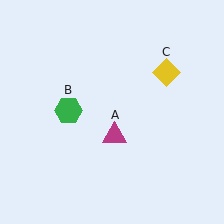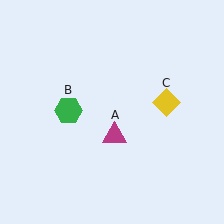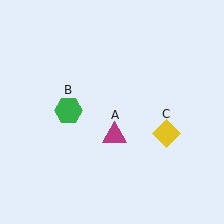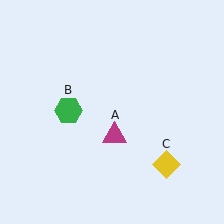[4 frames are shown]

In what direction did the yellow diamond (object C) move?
The yellow diamond (object C) moved down.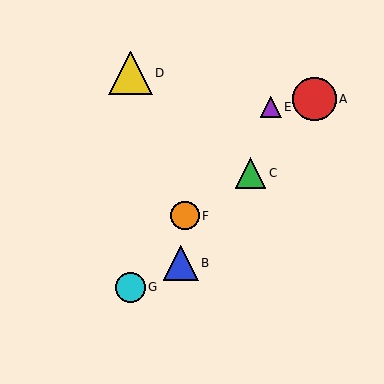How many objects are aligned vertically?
2 objects (D, G) are aligned vertically.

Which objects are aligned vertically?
Objects D, G are aligned vertically.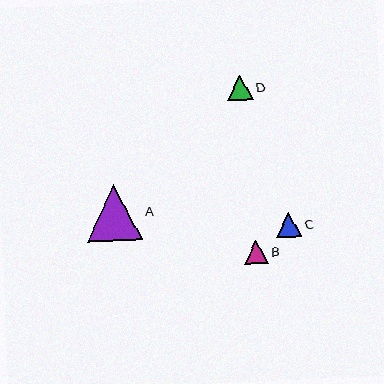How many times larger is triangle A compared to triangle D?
Triangle A is approximately 2.2 times the size of triangle D.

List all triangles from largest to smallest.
From largest to smallest: A, D, C, B.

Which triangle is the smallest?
Triangle B is the smallest with a size of approximately 24 pixels.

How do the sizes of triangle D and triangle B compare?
Triangle D and triangle B are approximately the same size.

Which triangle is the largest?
Triangle A is the largest with a size of approximately 55 pixels.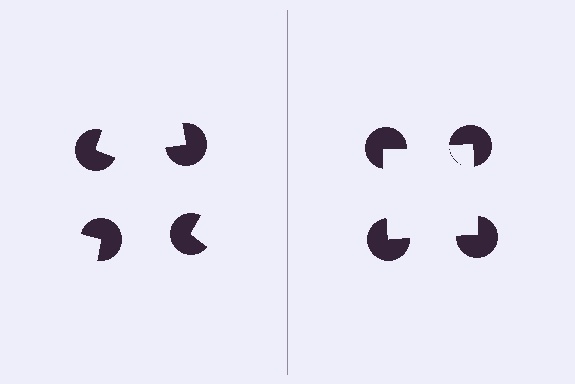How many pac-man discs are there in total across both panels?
8 — 4 on each side.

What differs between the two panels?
The pac-man discs are positioned identically on both sides; only the wedge orientations differ. On the right they align to a square; on the left they are misaligned.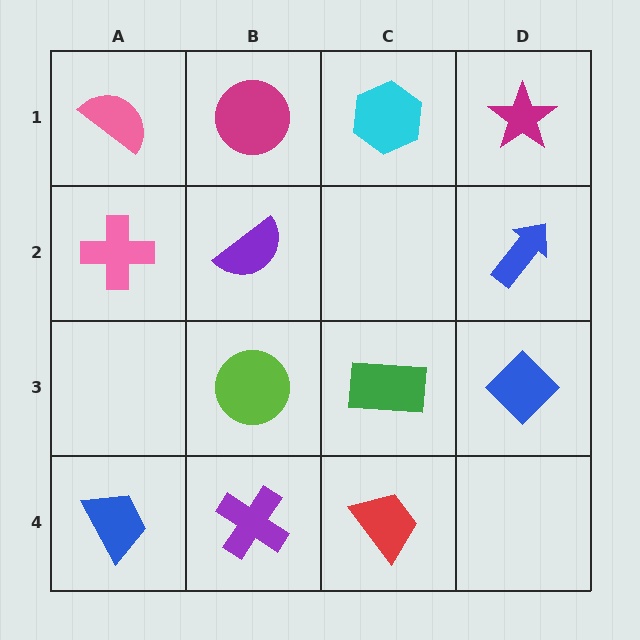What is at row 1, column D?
A magenta star.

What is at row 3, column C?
A green rectangle.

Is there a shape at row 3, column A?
No, that cell is empty.